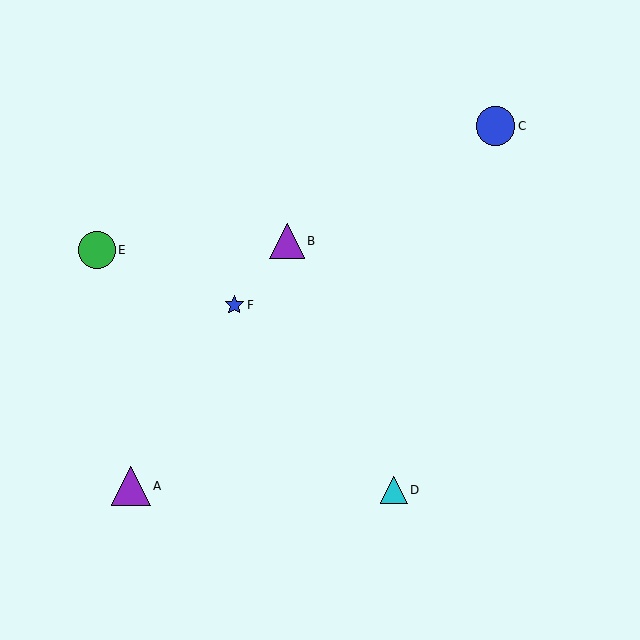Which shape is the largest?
The purple triangle (labeled A) is the largest.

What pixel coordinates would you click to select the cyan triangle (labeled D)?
Click at (394, 490) to select the cyan triangle D.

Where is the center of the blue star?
The center of the blue star is at (234, 305).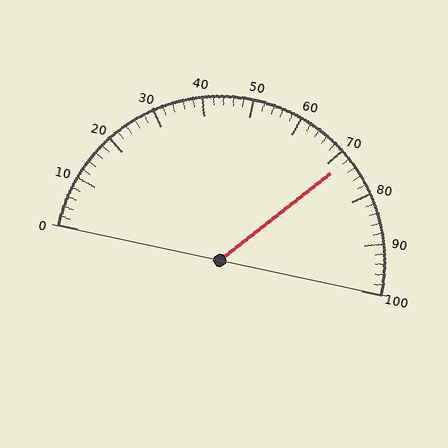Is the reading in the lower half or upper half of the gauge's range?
The reading is in the upper half of the range (0 to 100).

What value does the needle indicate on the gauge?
The needle indicates approximately 72.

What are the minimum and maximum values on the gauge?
The gauge ranges from 0 to 100.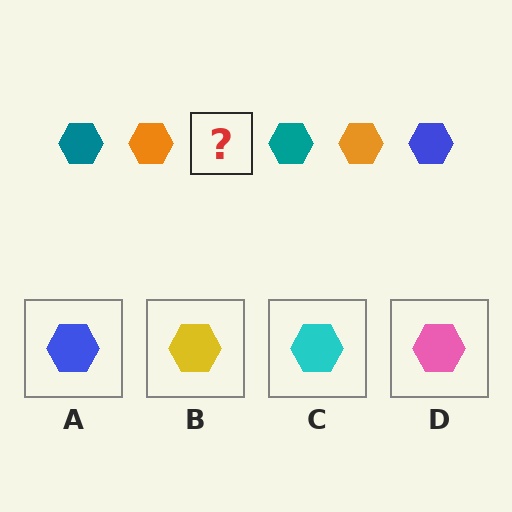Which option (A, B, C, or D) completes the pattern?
A.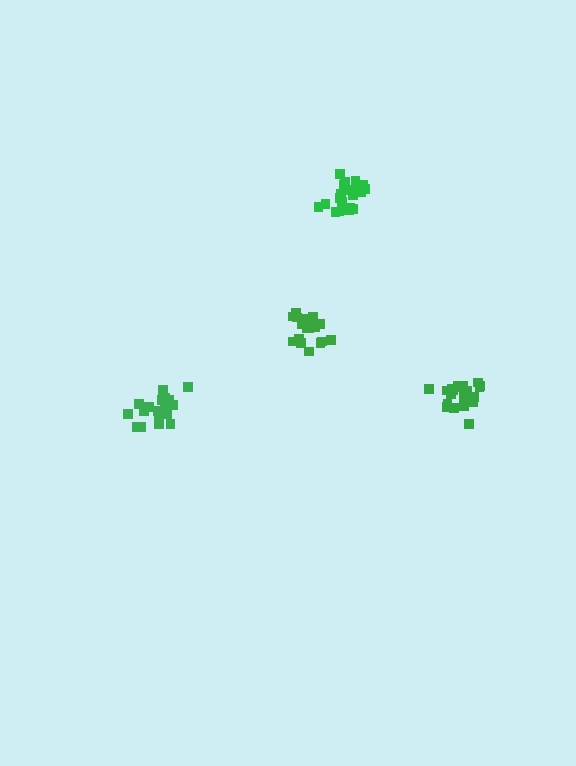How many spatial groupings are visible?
There are 4 spatial groupings.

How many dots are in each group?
Group 1: 18 dots, Group 2: 21 dots, Group 3: 20 dots, Group 4: 18 dots (77 total).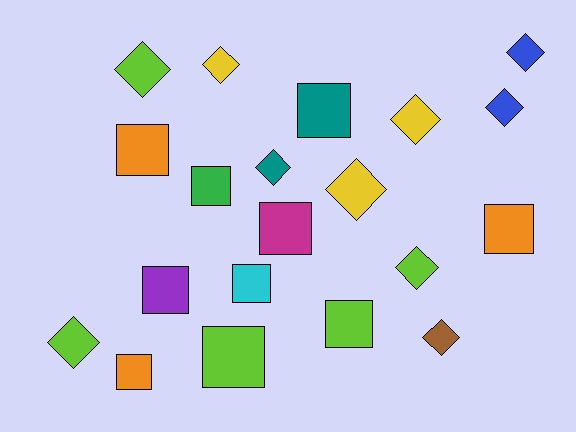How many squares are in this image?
There are 10 squares.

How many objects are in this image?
There are 20 objects.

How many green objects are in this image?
There is 1 green object.